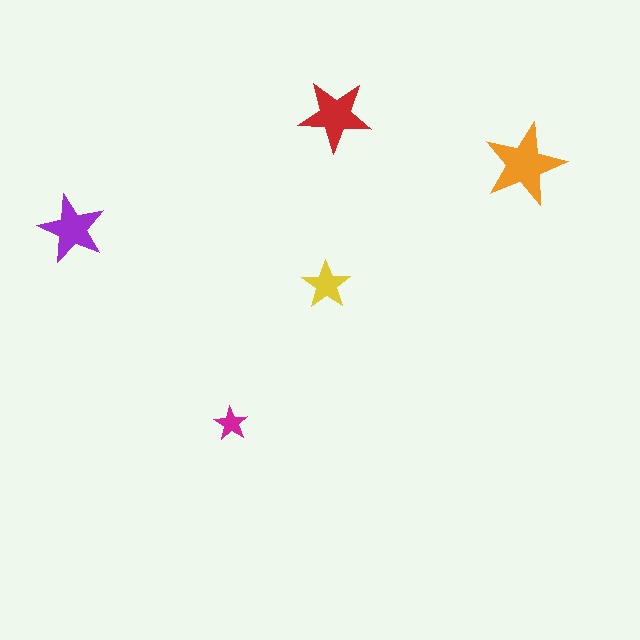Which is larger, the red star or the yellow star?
The red one.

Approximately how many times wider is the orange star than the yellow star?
About 1.5 times wider.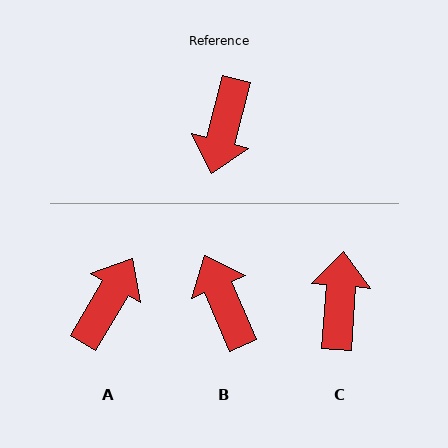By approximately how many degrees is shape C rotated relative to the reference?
Approximately 170 degrees clockwise.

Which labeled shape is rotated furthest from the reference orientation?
C, about 170 degrees away.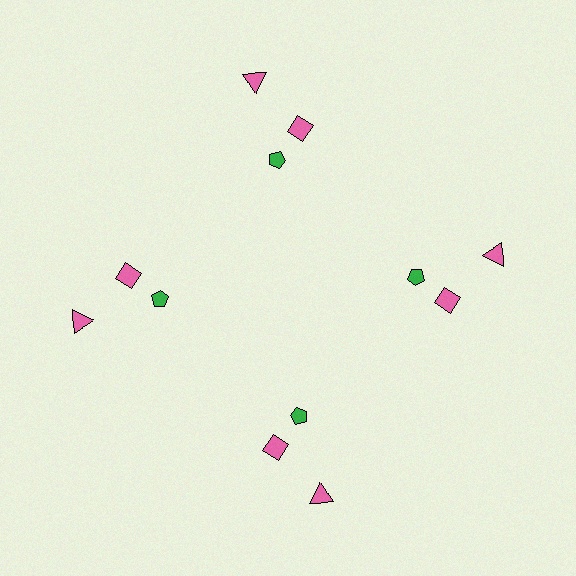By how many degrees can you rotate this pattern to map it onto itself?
The pattern maps onto itself every 90 degrees of rotation.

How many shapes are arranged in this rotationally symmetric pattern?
There are 12 shapes, arranged in 4 groups of 3.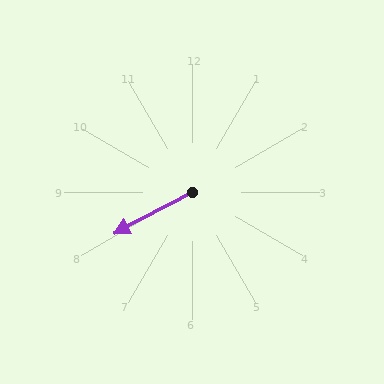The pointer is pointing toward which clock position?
Roughly 8 o'clock.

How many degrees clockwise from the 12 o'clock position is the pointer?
Approximately 242 degrees.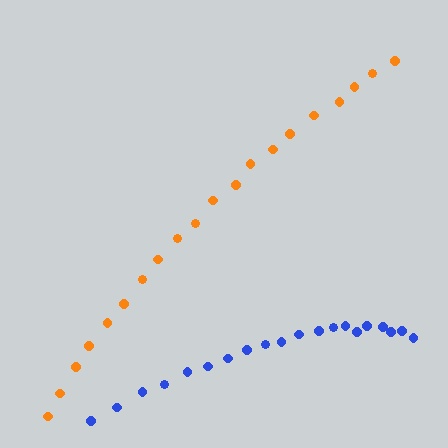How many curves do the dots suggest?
There are 2 distinct paths.